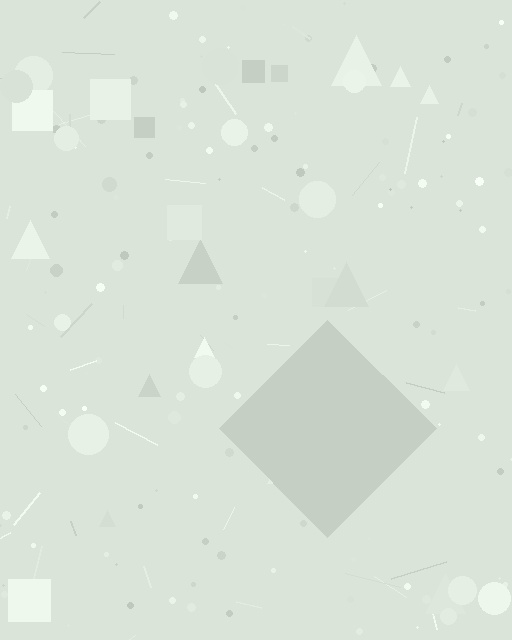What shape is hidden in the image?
A diamond is hidden in the image.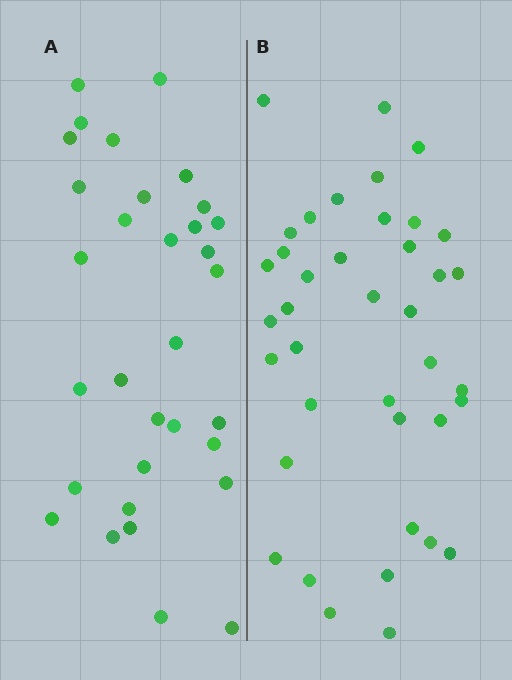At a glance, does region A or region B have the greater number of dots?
Region B (the right region) has more dots.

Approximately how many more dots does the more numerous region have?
Region B has roughly 8 or so more dots than region A.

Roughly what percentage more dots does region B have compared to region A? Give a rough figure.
About 20% more.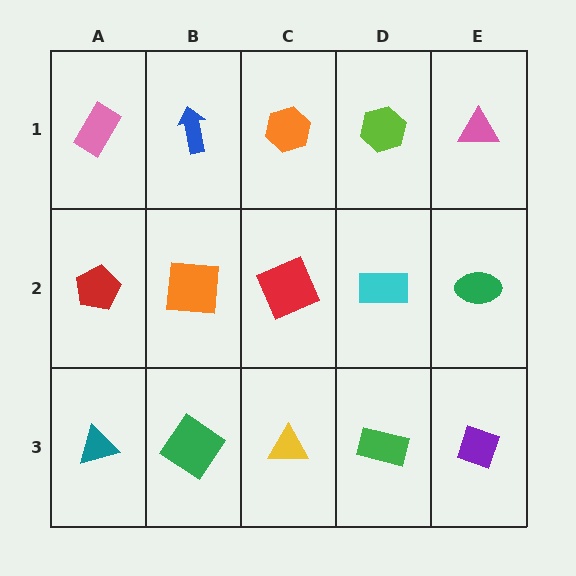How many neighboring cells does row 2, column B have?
4.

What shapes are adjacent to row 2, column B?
A blue arrow (row 1, column B), a green diamond (row 3, column B), a red pentagon (row 2, column A), a red square (row 2, column C).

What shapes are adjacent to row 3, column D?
A cyan rectangle (row 2, column D), a yellow triangle (row 3, column C), a purple diamond (row 3, column E).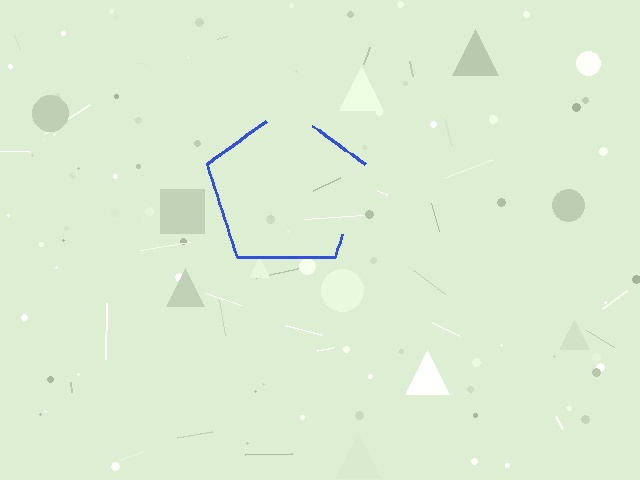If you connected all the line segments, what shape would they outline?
They would outline a pentagon.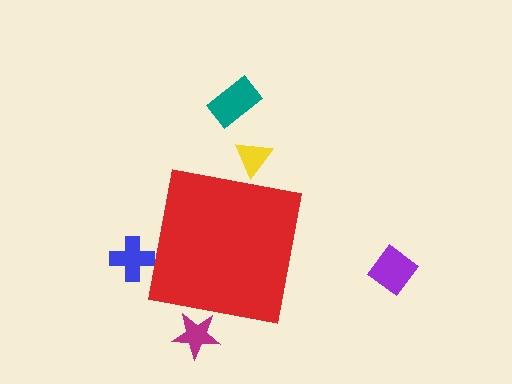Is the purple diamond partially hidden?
No, the purple diamond is fully visible.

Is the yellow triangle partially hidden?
Yes, the yellow triangle is partially hidden behind the red square.